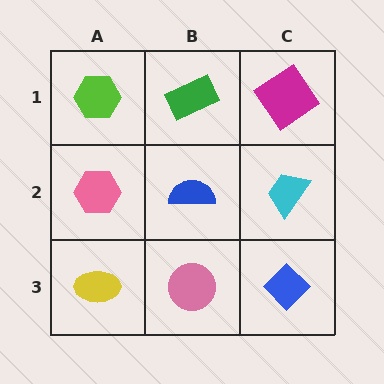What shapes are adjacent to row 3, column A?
A pink hexagon (row 2, column A), a pink circle (row 3, column B).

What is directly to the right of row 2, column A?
A blue semicircle.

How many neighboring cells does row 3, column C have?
2.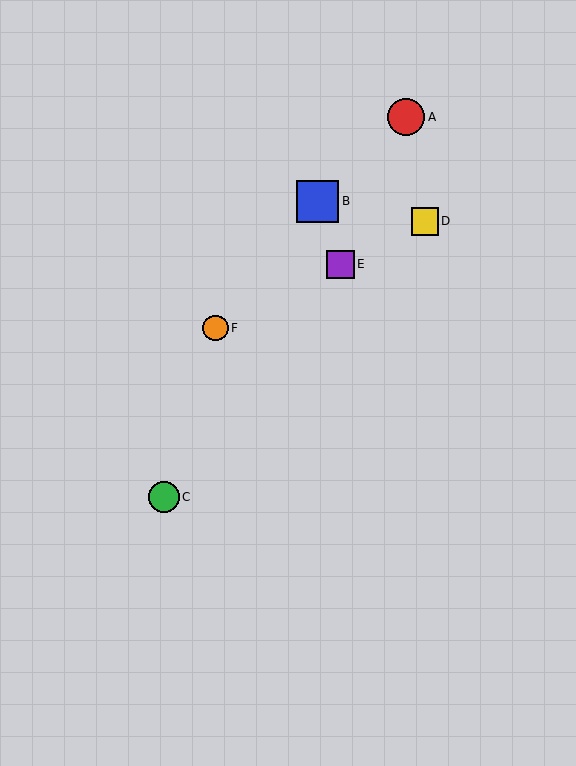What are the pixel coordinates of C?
Object C is at (164, 497).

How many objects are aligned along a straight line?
3 objects (D, E, F) are aligned along a straight line.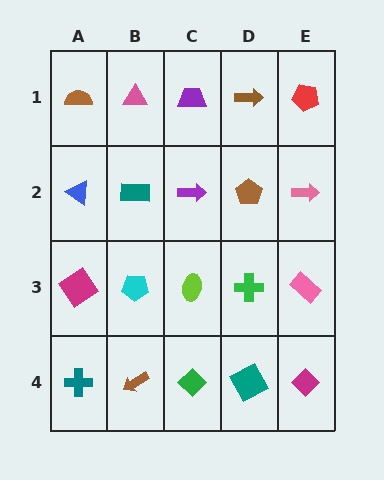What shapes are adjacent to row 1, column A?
A blue triangle (row 2, column A), a pink triangle (row 1, column B).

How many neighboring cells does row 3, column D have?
4.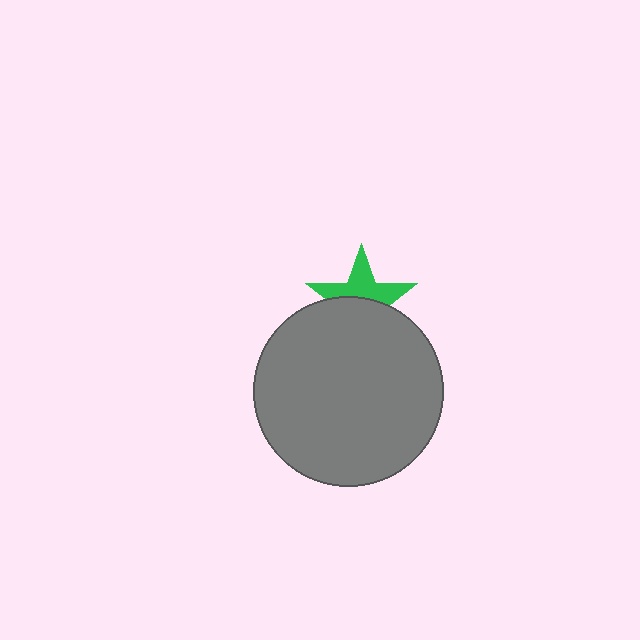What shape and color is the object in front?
The object in front is a gray circle.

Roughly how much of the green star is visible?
About half of it is visible (roughly 48%).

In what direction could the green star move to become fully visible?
The green star could move up. That would shift it out from behind the gray circle entirely.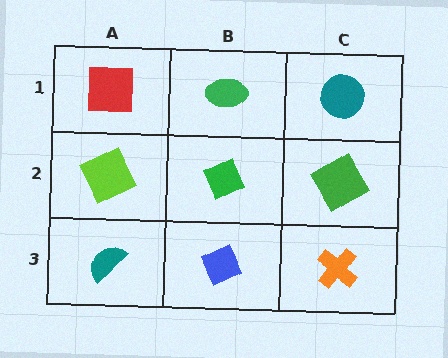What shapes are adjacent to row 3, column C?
A green diamond (row 2, column C), a blue diamond (row 3, column B).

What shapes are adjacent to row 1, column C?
A green diamond (row 2, column C), a green ellipse (row 1, column B).